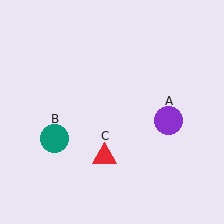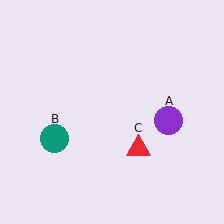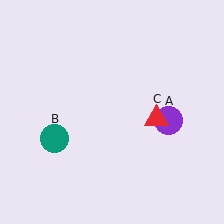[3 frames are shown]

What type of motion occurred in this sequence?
The red triangle (object C) rotated counterclockwise around the center of the scene.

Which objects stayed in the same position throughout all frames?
Purple circle (object A) and teal circle (object B) remained stationary.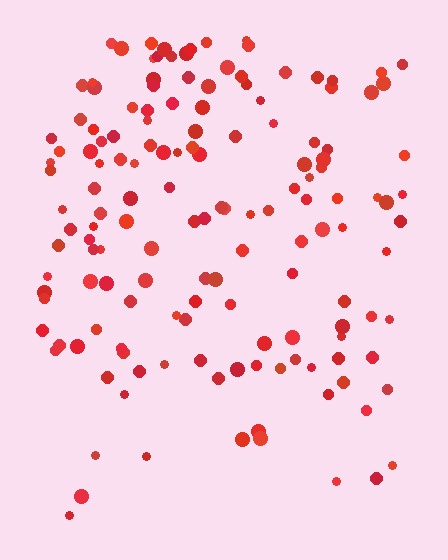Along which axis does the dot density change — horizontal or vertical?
Vertical.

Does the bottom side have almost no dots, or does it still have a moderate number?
Still a moderate number, just noticeably fewer than the top.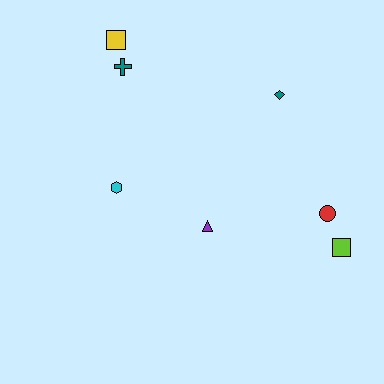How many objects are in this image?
There are 7 objects.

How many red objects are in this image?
There is 1 red object.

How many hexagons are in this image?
There is 1 hexagon.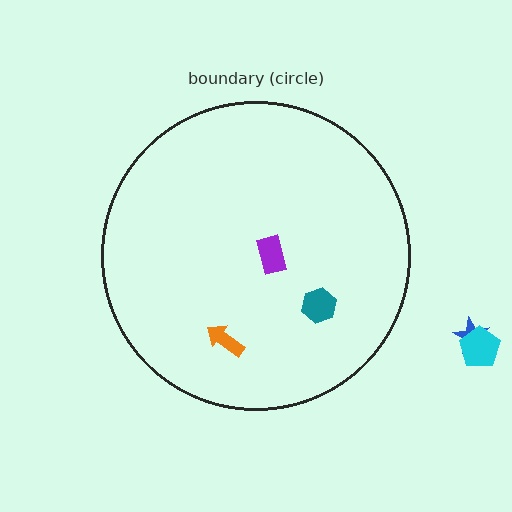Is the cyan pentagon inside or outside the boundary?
Outside.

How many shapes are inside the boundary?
3 inside, 2 outside.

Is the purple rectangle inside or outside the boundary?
Inside.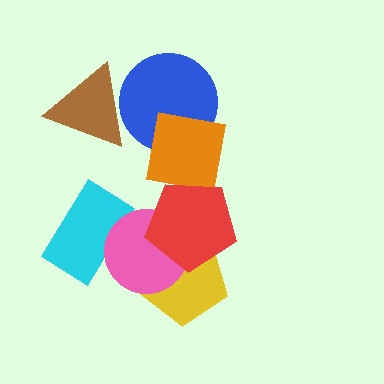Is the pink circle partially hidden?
Yes, it is partially covered by another shape.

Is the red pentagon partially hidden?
No, no other shape covers it.